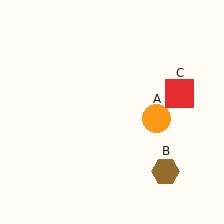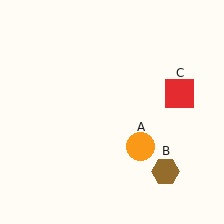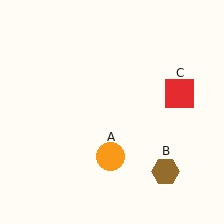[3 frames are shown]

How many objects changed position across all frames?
1 object changed position: orange circle (object A).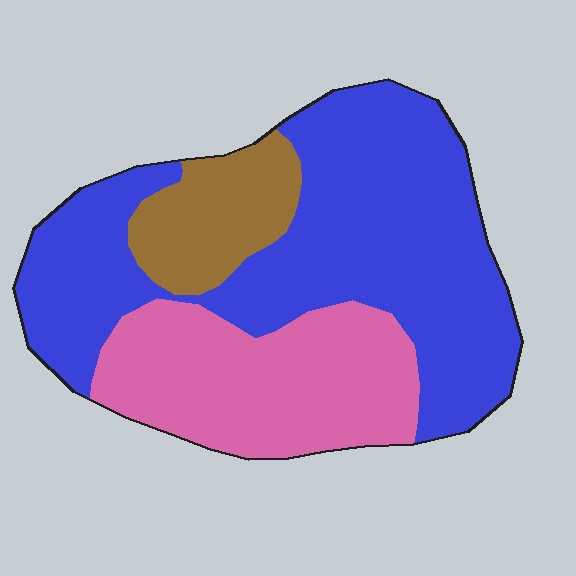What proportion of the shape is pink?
Pink covers 30% of the shape.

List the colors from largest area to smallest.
From largest to smallest: blue, pink, brown.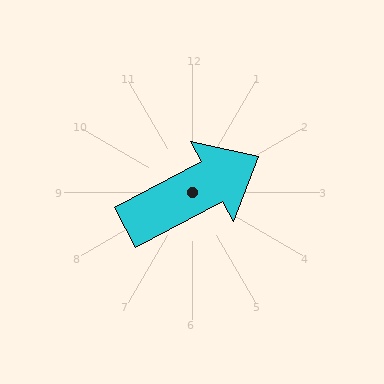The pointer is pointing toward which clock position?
Roughly 2 o'clock.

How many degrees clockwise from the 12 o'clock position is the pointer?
Approximately 62 degrees.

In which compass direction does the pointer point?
Northeast.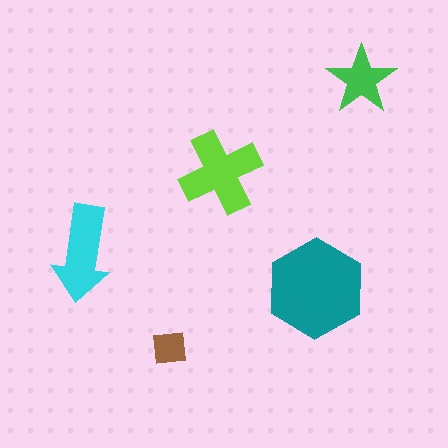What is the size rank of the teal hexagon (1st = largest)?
1st.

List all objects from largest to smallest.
The teal hexagon, the lime cross, the cyan arrow, the green star, the brown square.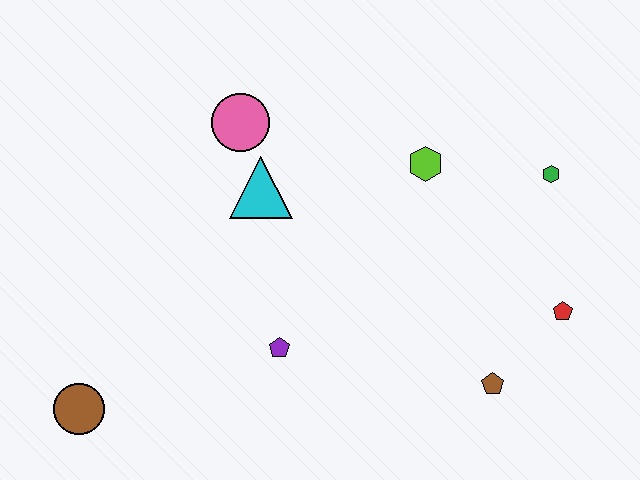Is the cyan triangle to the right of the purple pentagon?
No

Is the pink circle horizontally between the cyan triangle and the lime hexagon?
No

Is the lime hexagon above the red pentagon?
Yes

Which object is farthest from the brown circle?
The green hexagon is farthest from the brown circle.